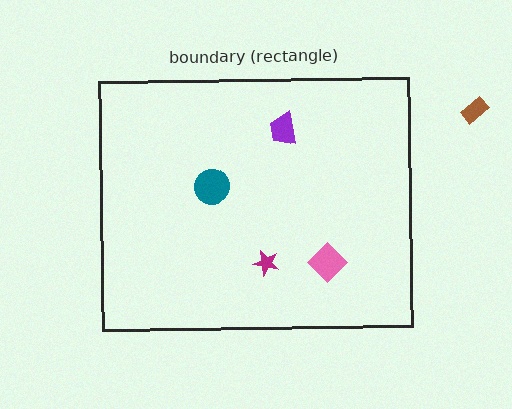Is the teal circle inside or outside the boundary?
Inside.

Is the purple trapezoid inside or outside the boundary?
Inside.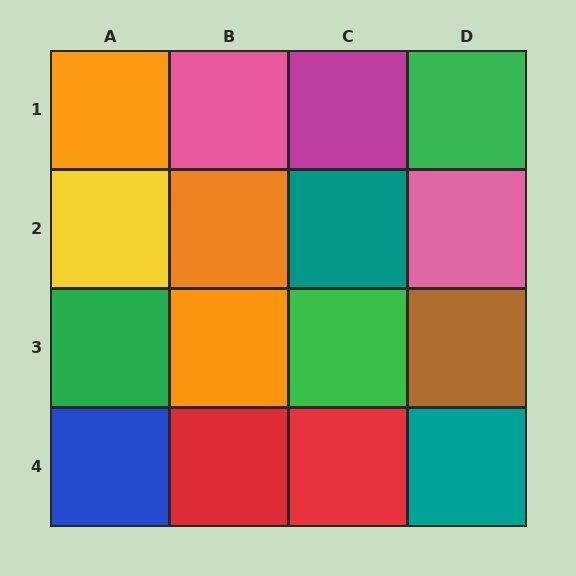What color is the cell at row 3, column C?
Green.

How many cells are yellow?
1 cell is yellow.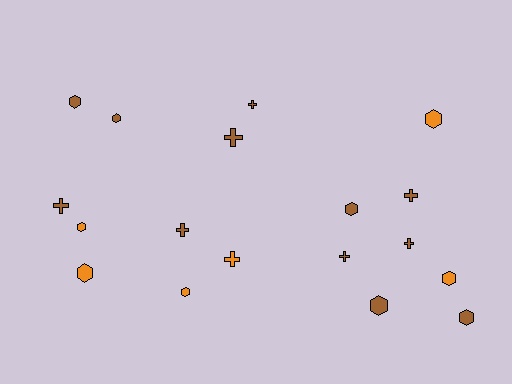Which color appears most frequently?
Brown, with 12 objects.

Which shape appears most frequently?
Hexagon, with 10 objects.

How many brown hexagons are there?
There are 5 brown hexagons.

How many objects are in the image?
There are 18 objects.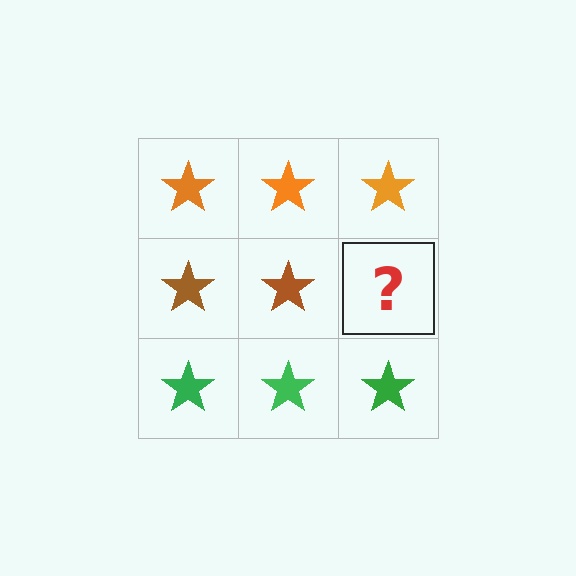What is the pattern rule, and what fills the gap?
The rule is that each row has a consistent color. The gap should be filled with a brown star.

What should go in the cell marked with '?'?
The missing cell should contain a brown star.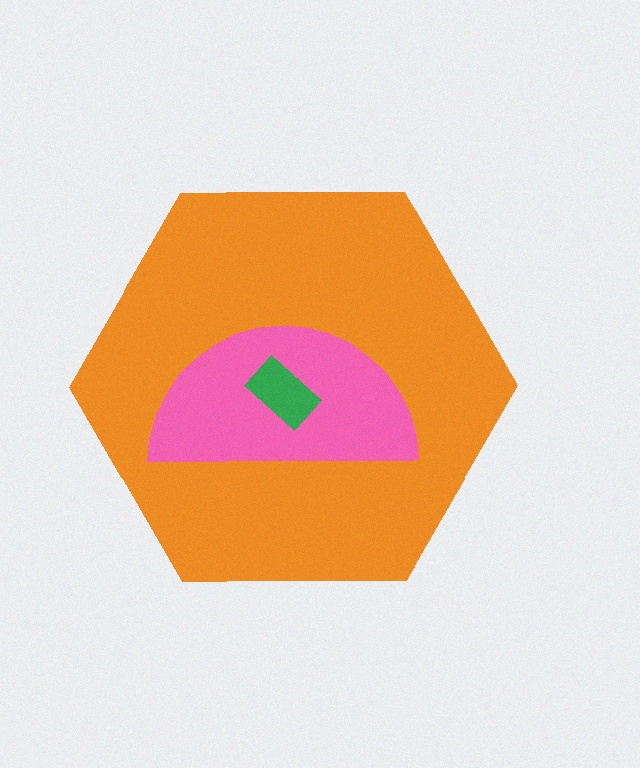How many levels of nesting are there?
3.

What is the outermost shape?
The orange hexagon.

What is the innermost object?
The green rectangle.